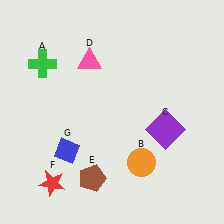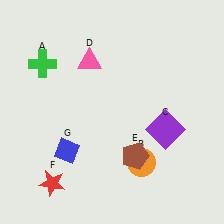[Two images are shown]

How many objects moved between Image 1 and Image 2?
1 object moved between the two images.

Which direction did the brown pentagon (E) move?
The brown pentagon (E) moved right.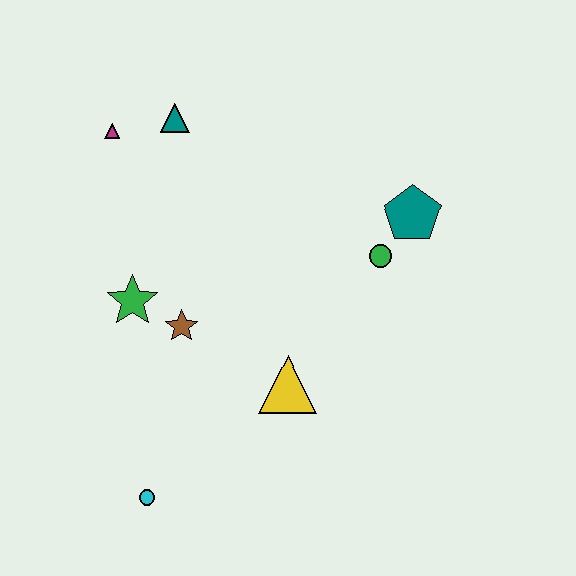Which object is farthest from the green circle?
The cyan circle is farthest from the green circle.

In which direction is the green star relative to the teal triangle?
The green star is below the teal triangle.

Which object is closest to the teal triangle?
The magenta triangle is closest to the teal triangle.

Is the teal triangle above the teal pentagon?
Yes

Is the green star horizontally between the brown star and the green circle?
No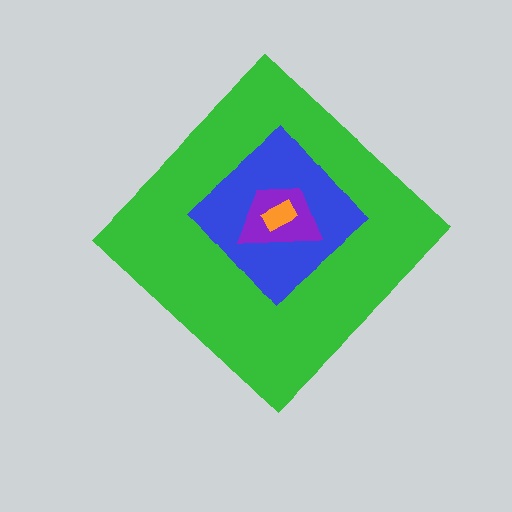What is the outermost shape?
The green diamond.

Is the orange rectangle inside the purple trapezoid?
Yes.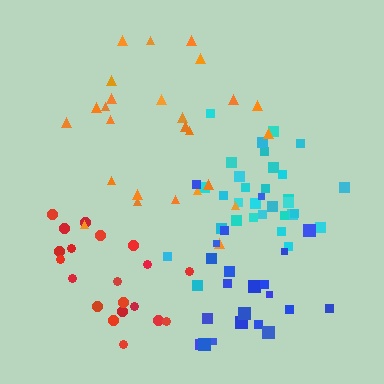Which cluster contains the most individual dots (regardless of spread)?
Cyan (31).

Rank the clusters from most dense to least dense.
cyan, red, blue, orange.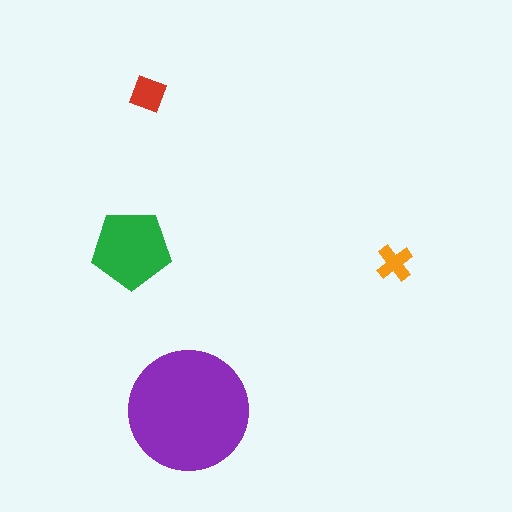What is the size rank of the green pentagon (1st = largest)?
2nd.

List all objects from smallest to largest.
The orange cross, the red square, the green pentagon, the purple circle.